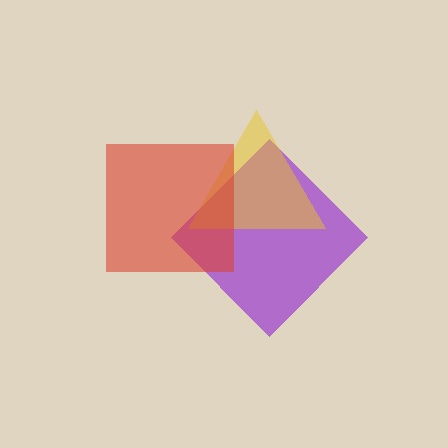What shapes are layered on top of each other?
The layered shapes are: a purple diamond, a yellow triangle, a red square.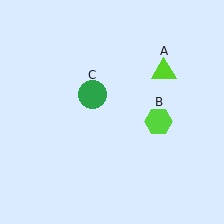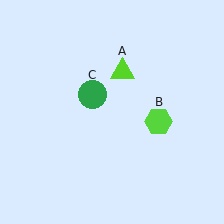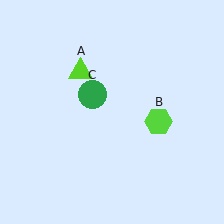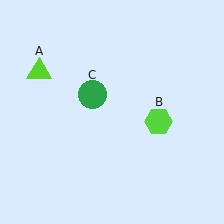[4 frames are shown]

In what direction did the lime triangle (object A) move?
The lime triangle (object A) moved left.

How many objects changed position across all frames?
1 object changed position: lime triangle (object A).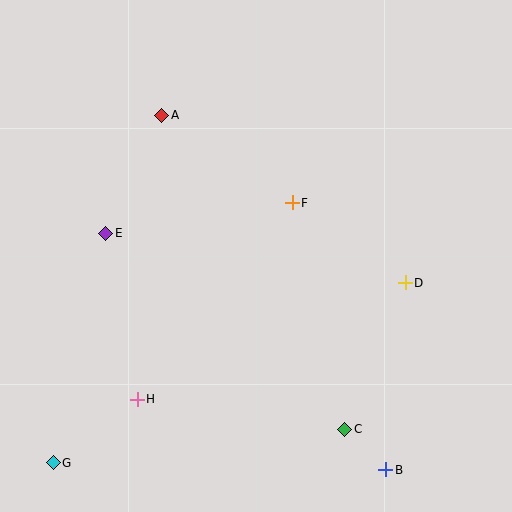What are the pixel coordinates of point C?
Point C is at (345, 429).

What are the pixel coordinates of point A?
Point A is at (162, 115).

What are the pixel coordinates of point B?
Point B is at (386, 470).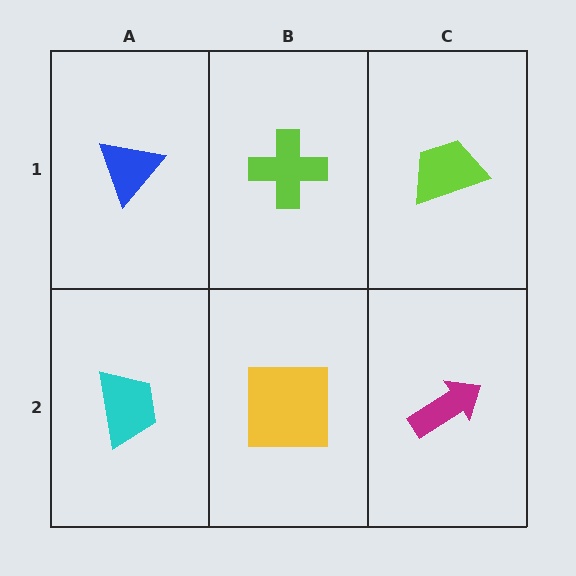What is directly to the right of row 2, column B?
A magenta arrow.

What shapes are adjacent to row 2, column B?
A lime cross (row 1, column B), a cyan trapezoid (row 2, column A), a magenta arrow (row 2, column C).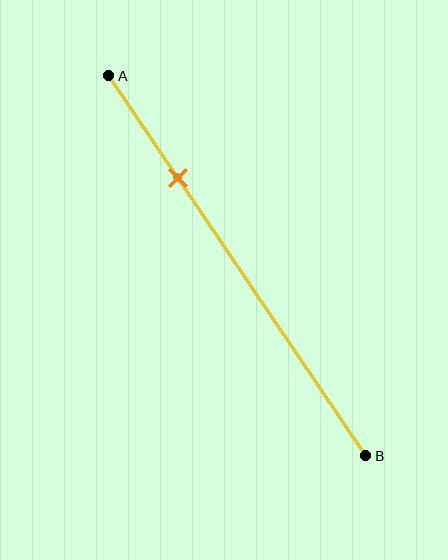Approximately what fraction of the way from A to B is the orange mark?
The orange mark is approximately 25% of the way from A to B.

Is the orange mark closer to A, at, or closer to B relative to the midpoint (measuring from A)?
The orange mark is closer to point A than the midpoint of segment AB.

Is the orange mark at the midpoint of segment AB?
No, the mark is at about 25% from A, not at the 50% midpoint.